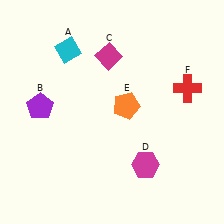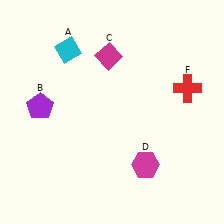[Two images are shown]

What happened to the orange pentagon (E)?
The orange pentagon (E) was removed in Image 2. It was in the top-right area of Image 1.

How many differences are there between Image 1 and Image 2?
There is 1 difference between the two images.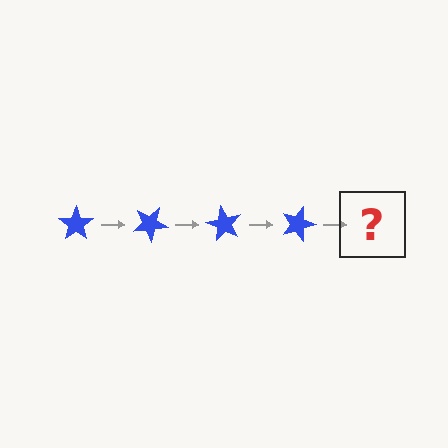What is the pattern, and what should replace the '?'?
The pattern is that the star rotates 30 degrees each step. The '?' should be a blue star rotated 120 degrees.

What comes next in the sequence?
The next element should be a blue star rotated 120 degrees.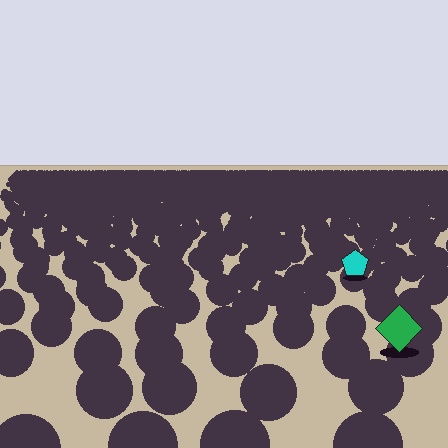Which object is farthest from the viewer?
The cyan pentagon is farthest from the viewer. It appears smaller and the ground texture around it is denser.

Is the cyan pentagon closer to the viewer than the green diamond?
No. The green diamond is closer — you can tell from the texture gradient: the ground texture is coarser near it.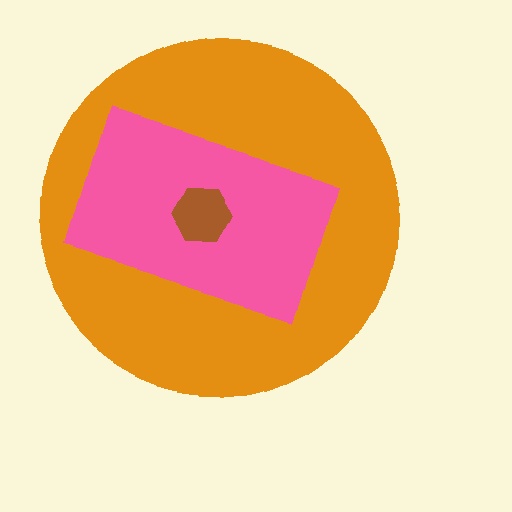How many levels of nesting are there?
3.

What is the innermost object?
The brown hexagon.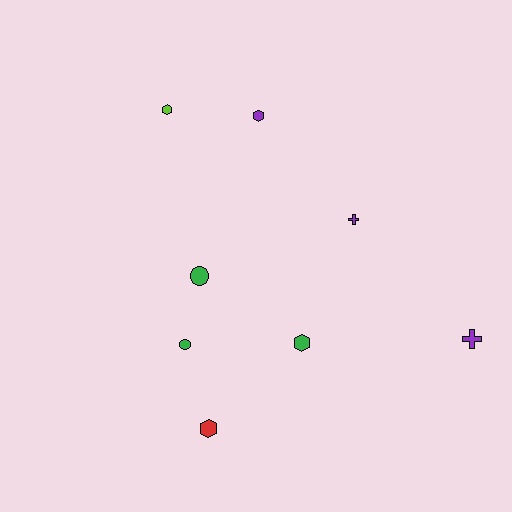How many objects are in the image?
There are 8 objects.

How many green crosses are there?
There are no green crosses.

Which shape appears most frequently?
Hexagon, with 4 objects.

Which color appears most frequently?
Purple, with 3 objects.